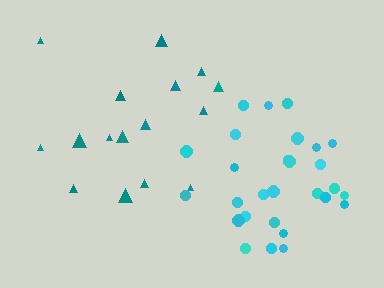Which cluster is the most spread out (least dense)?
Teal.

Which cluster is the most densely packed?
Cyan.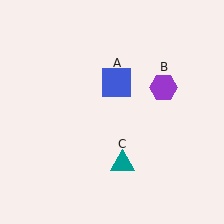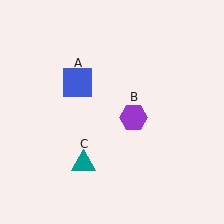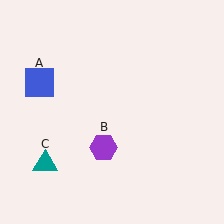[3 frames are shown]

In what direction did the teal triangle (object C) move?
The teal triangle (object C) moved left.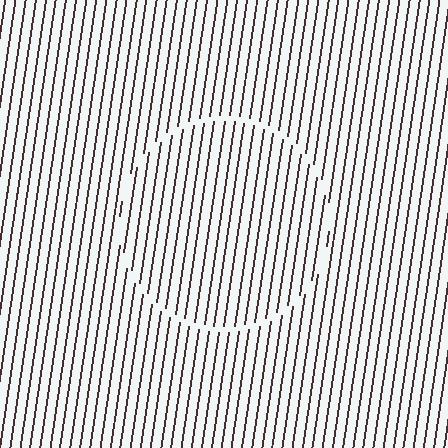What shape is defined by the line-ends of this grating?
An illusory circle. The interior of the shape contains the same grating, shifted by half a period — the contour is defined by the phase discontinuity where line-ends from the inner and outer gratings abut.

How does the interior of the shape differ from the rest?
The interior of the shape contains the same grating, shifted by half a period — the contour is defined by the phase discontinuity where line-ends from the inner and outer gratings abut.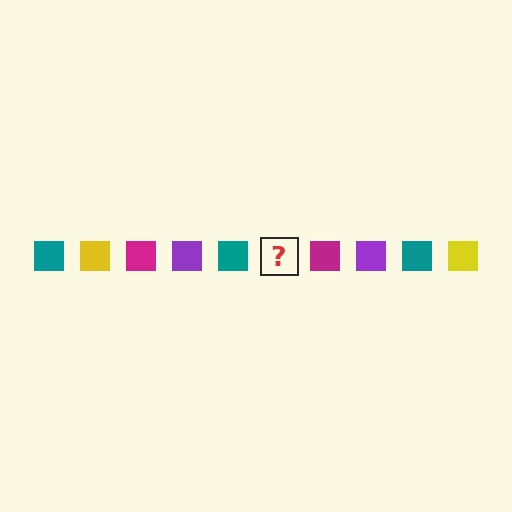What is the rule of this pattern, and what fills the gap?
The rule is that the pattern cycles through teal, yellow, magenta, purple squares. The gap should be filled with a yellow square.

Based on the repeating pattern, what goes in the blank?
The blank should be a yellow square.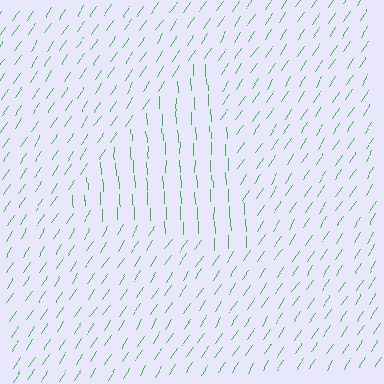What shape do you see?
I see a triangle.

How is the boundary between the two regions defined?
The boundary is defined purely by a change in line orientation (approximately 36 degrees difference). All lines are the same color and thickness.